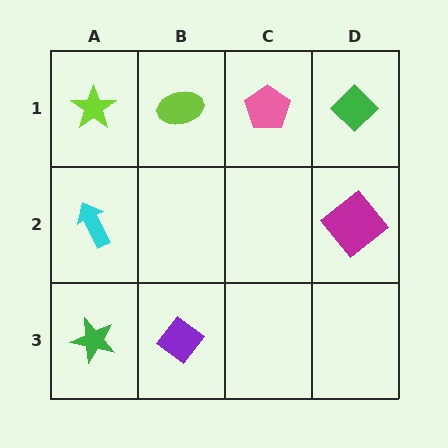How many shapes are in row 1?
4 shapes.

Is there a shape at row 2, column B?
No, that cell is empty.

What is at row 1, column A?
A lime star.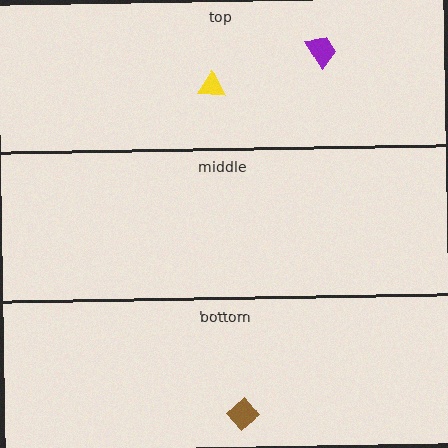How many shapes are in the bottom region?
1.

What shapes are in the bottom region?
The brown diamond.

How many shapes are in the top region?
2.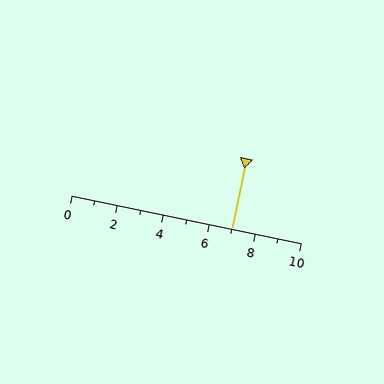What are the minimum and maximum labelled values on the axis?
The axis runs from 0 to 10.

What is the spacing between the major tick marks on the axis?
The major ticks are spaced 2 apart.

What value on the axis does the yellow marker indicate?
The marker indicates approximately 7.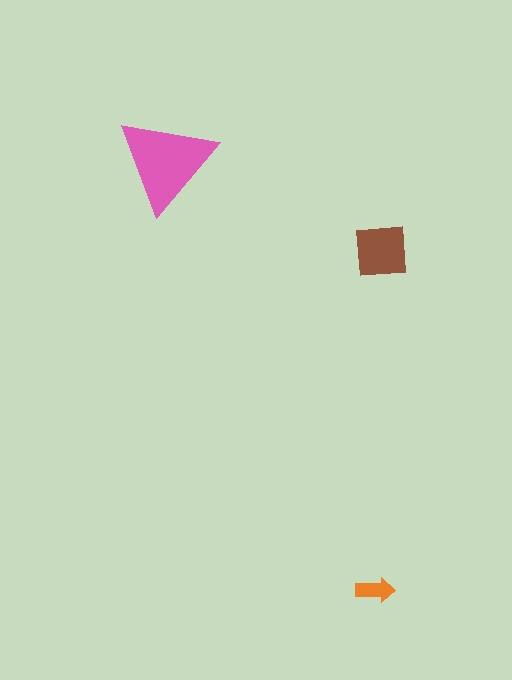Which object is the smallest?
The orange arrow.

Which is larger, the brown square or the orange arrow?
The brown square.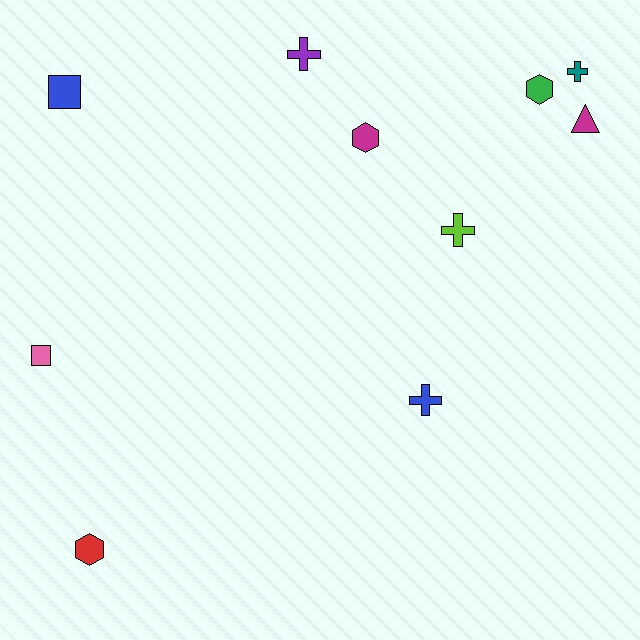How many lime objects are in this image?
There is 1 lime object.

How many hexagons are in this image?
There are 3 hexagons.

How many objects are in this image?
There are 10 objects.